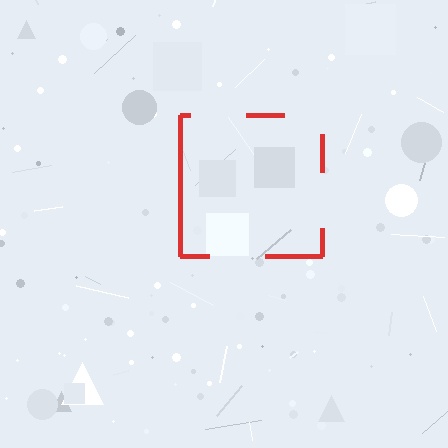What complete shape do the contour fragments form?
The contour fragments form a square.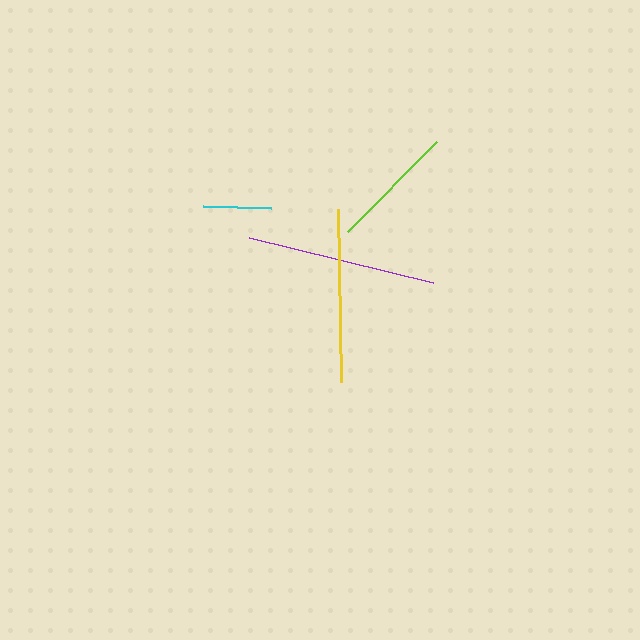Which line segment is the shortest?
The cyan line is the shortest at approximately 68 pixels.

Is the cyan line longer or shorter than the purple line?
The purple line is longer than the cyan line.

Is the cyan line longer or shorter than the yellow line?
The yellow line is longer than the cyan line.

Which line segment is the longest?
The purple line is the longest at approximately 190 pixels.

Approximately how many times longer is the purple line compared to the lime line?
The purple line is approximately 1.5 times the length of the lime line.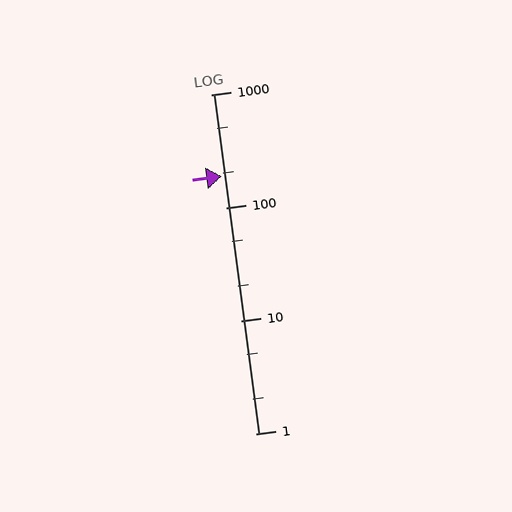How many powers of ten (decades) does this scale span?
The scale spans 3 decades, from 1 to 1000.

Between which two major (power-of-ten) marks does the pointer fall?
The pointer is between 100 and 1000.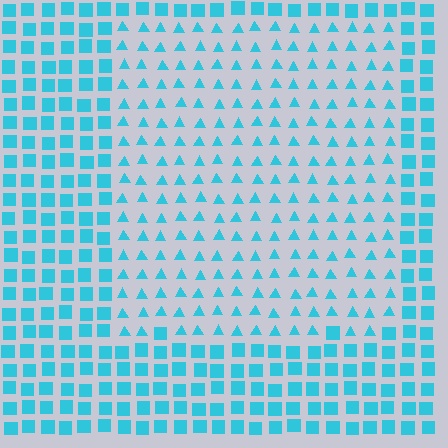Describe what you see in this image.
The image is filled with small cyan elements arranged in a uniform grid. A rectangle-shaped region contains triangles, while the surrounding area contains squares. The boundary is defined purely by the change in element shape.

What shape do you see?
I see a rectangle.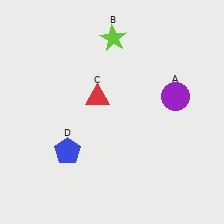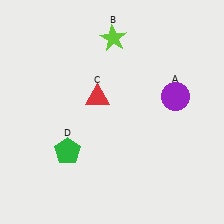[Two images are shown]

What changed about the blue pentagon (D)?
In Image 1, D is blue. In Image 2, it changed to green.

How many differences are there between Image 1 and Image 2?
There is 1 difference between the two images.